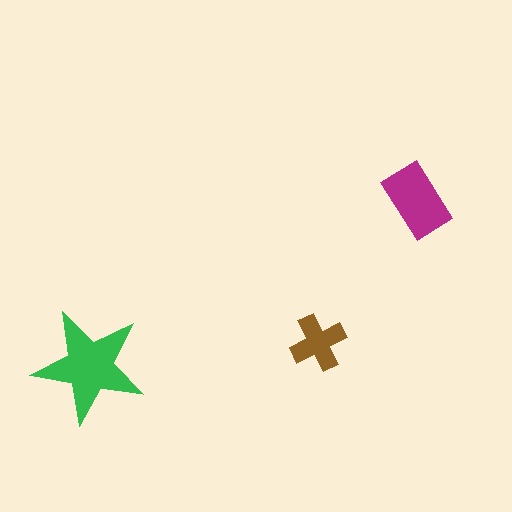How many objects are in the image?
There are 3 objects in the image.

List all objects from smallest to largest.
The brown cross, the magenta rectangle, the green star.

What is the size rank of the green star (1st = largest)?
1st.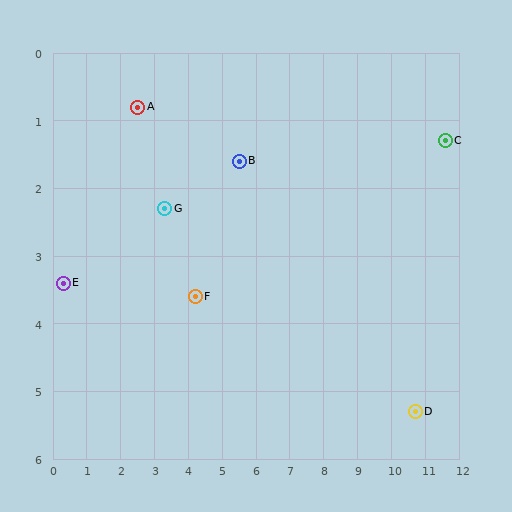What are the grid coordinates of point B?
Point B is at approximately (5.5, 1.6).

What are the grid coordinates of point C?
Point C is at approximately (11.6, 1.3).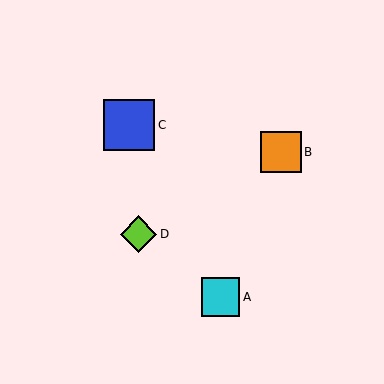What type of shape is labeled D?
Shape D is a lime diamond.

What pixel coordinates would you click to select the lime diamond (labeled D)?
Click at (139, 234) to select the lime diamond D.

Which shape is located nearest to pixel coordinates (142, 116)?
The blue square (labeled C) at (129, 125) is nearest to that location.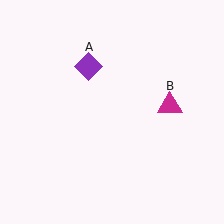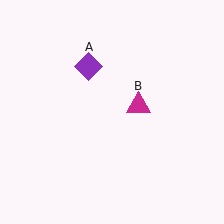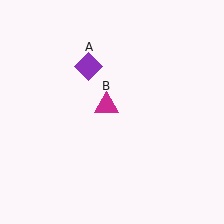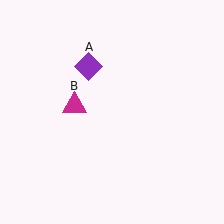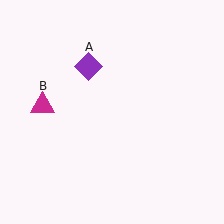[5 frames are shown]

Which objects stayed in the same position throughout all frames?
Purple diamond (object A) remained stationary.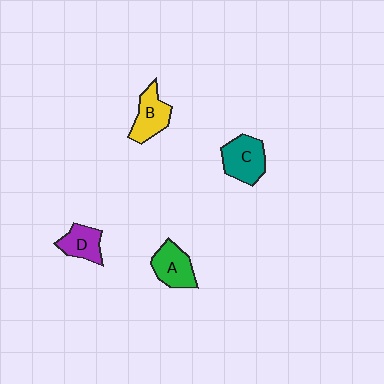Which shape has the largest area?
Shape C (teal).